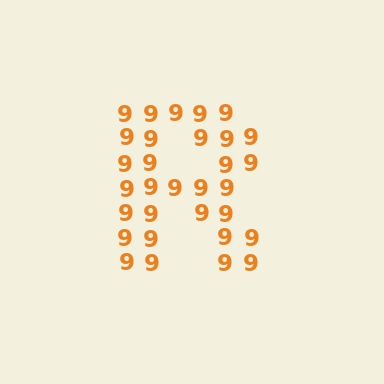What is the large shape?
The large shape is the letter R.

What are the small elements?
The small elements are digit 9's.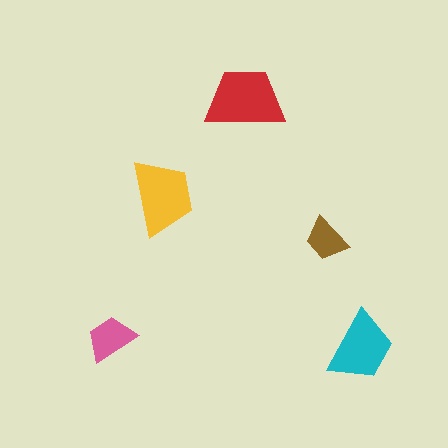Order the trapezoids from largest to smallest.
the red one, the yellow one, the cyan one, the pink one, the brown one.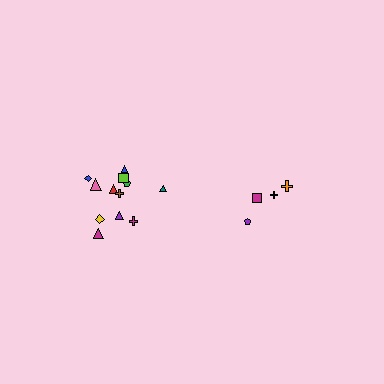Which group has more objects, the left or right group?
The left group.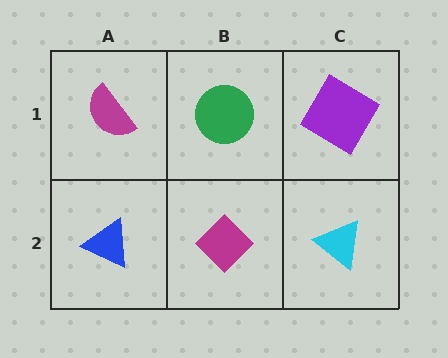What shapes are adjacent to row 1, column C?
A cyan triangle (row 2, column C), a green circle (row 1, column B).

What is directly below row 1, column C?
A cyan triangle.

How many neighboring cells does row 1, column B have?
3.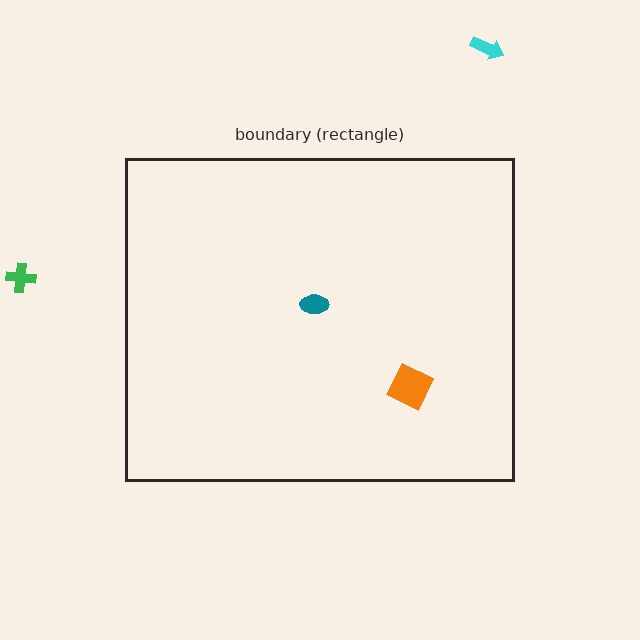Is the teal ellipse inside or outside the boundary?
Inside.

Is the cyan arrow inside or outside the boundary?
Outside.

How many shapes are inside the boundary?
2 inside, 2 outside.